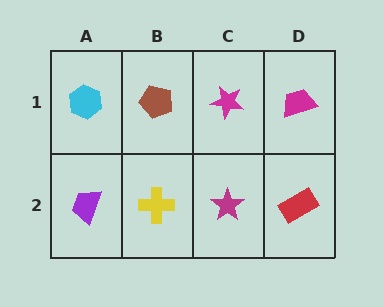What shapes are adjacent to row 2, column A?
A cyan hexagon (row 1, column A), a yellow cross (row 2, column B).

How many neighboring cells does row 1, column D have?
2.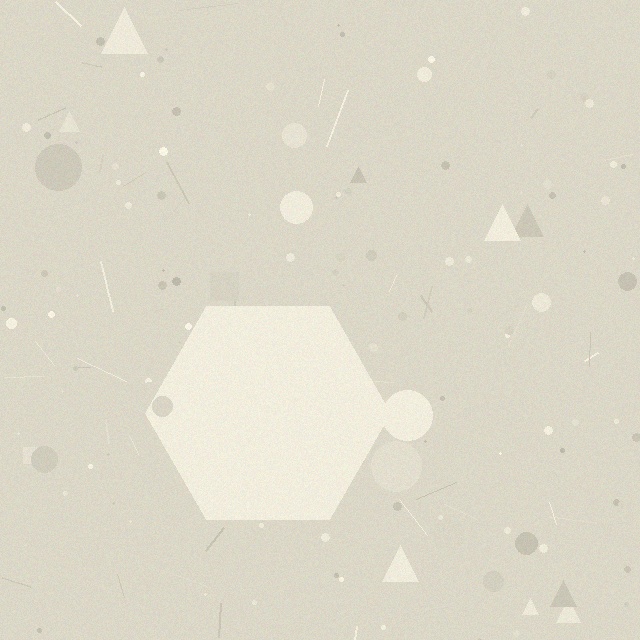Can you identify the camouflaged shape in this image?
The camouflaged shape is a hexagon.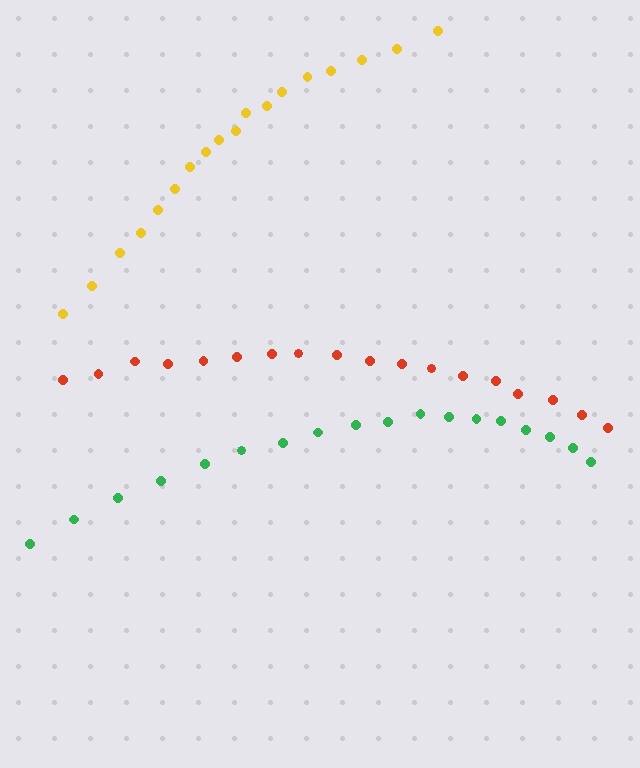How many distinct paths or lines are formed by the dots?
There are 3 distinct paths.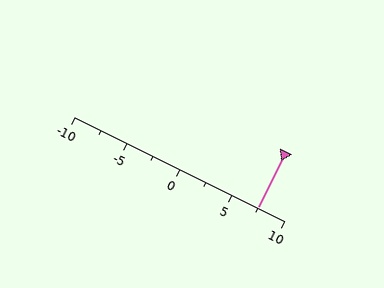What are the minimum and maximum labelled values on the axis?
The axis runs from -10 to 10.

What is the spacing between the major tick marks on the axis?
The major ticks are spaced 5 apart.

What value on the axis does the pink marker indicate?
The marker indicates approximately 7.5.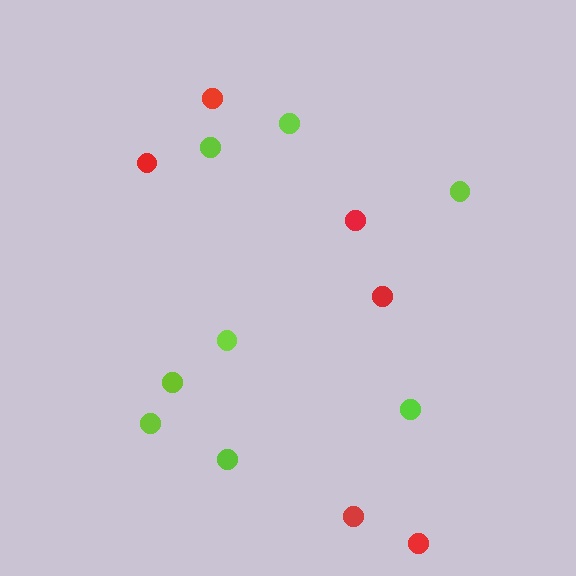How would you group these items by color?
There are 2 groups: one group of red circles (6) and one group of lime circles (8).